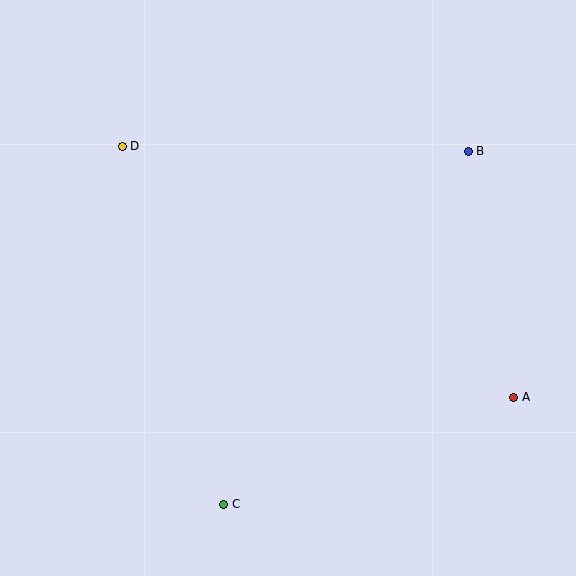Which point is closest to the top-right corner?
Point B is closest to the top-right corner.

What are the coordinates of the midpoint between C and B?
The midpoint between C and B is at (346, 328).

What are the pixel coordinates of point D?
Point D is at (122, 146).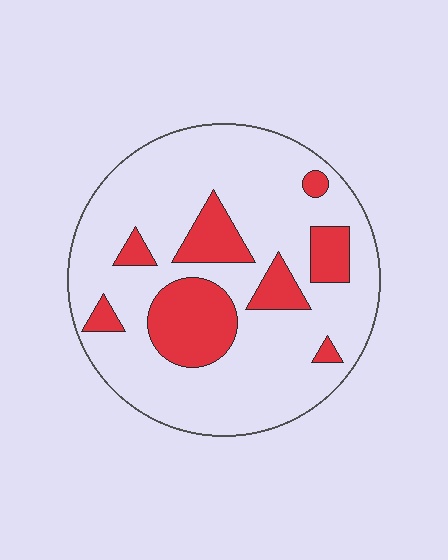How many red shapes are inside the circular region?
8.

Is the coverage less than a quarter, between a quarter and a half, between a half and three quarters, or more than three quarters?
Less than a quarter.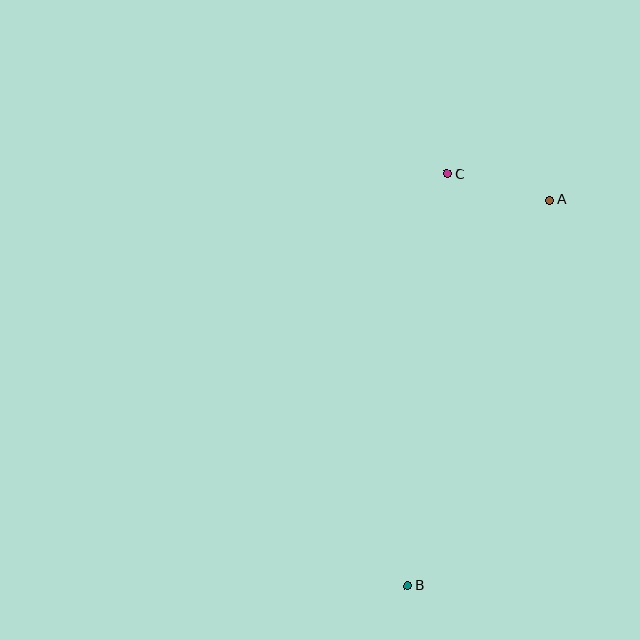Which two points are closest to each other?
Points A and C are closest to each other.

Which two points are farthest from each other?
Points B and C are farthest from each other.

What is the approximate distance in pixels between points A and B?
The distance between A and B is approximately 411 pixels.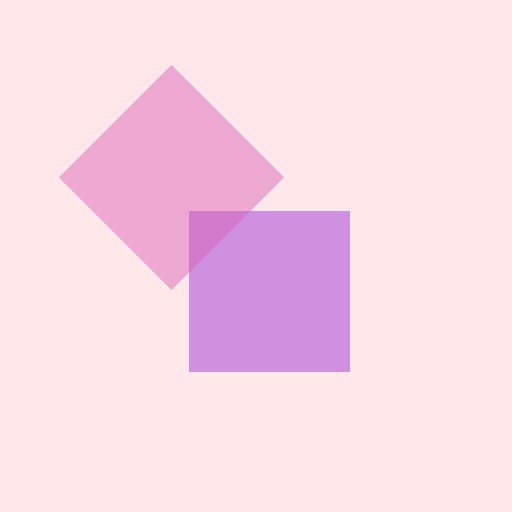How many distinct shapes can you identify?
There are 2 distinct shapes: a purple square, a pink diamond.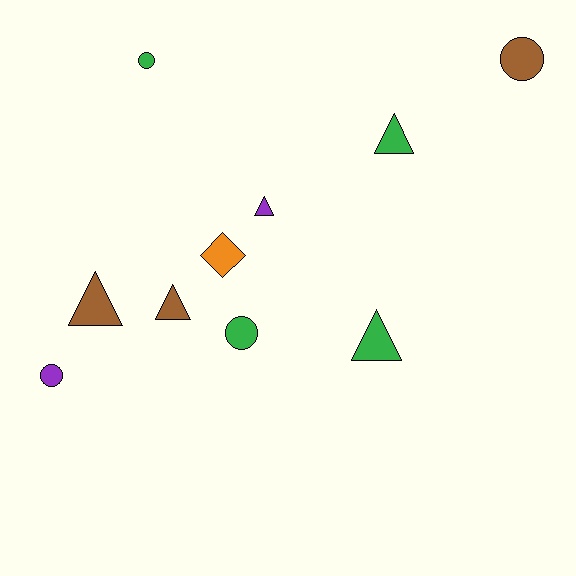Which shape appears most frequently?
Triangle, with 5 objects.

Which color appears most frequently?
Green, with 4 objects.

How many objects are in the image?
There are 10 objects.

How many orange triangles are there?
There are no orange triangles.